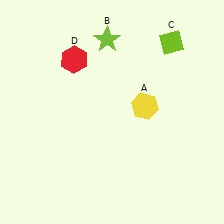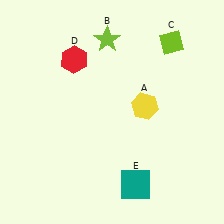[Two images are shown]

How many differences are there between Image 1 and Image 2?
There is 1 difference between the two images.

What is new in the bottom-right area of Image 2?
A teal square (E) was added in the bottom-right area of Image 2.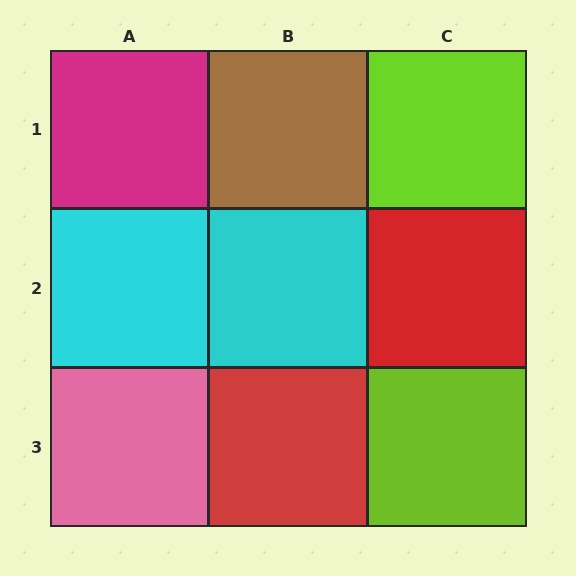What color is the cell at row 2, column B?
Cyan.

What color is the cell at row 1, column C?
Lime.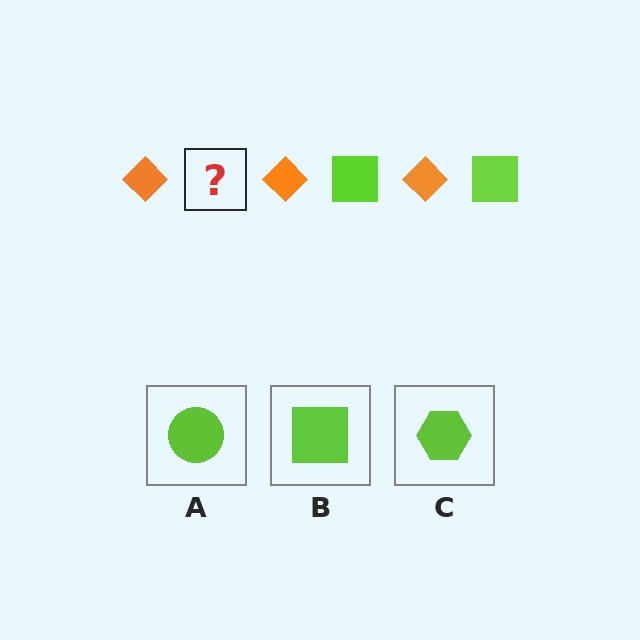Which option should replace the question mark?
Option B.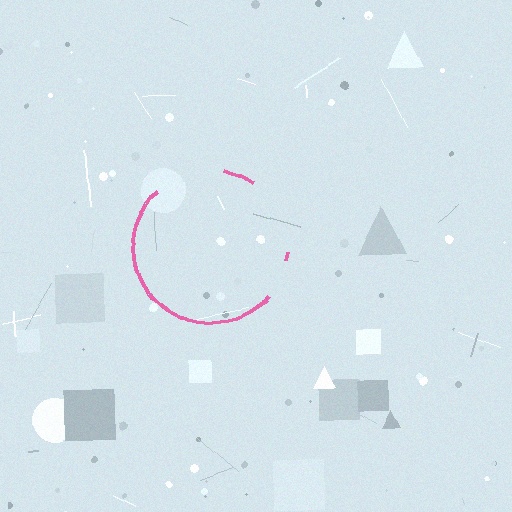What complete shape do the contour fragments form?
The contour fragments form a circle.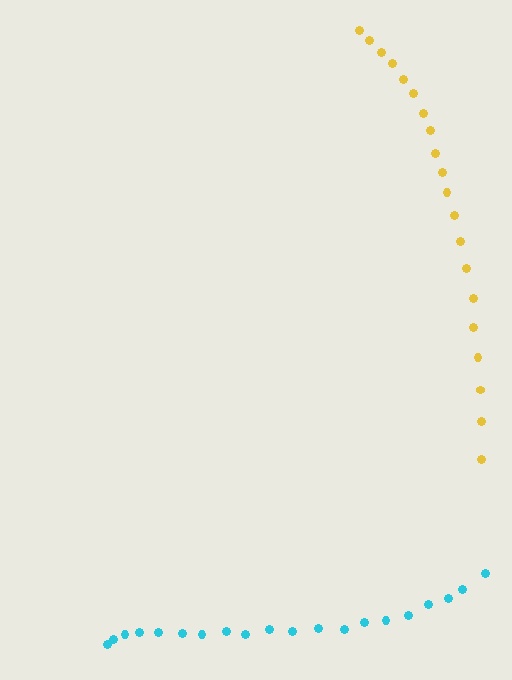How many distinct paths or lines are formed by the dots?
There are 2 distinct paths.